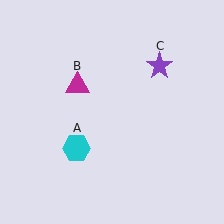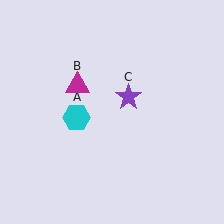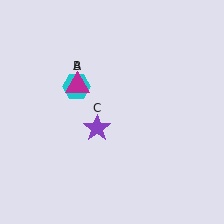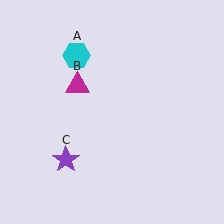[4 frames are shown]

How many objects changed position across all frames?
2 objects changed position: cyan hexagon (object A), purple star (object C).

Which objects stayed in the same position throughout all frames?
Magenta triangle (object B) remained stationary.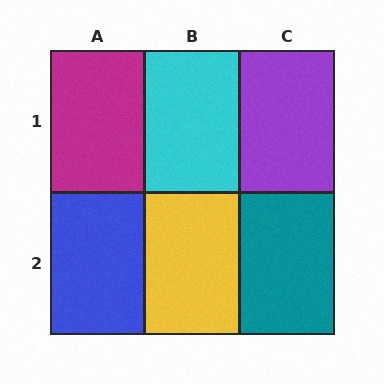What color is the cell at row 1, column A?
Magenta.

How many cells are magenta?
1 cell is magenta.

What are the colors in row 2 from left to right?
Blue, yellow, teal.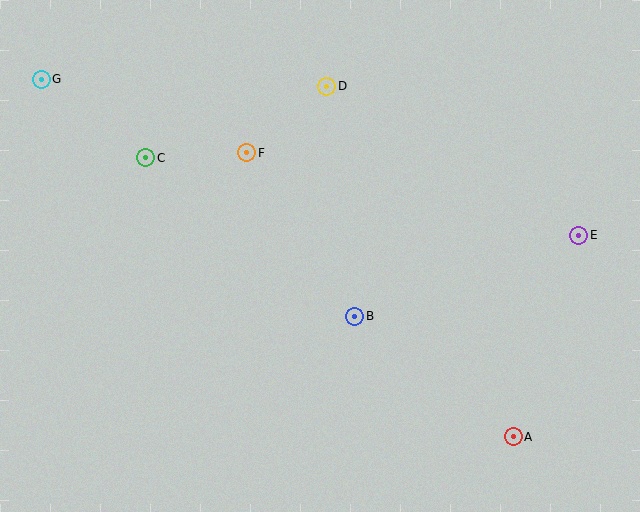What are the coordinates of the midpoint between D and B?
The midpoint between D and B is at (341, 201).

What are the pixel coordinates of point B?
Point B is at (355, 316).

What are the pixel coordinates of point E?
Point E is at (579, 235).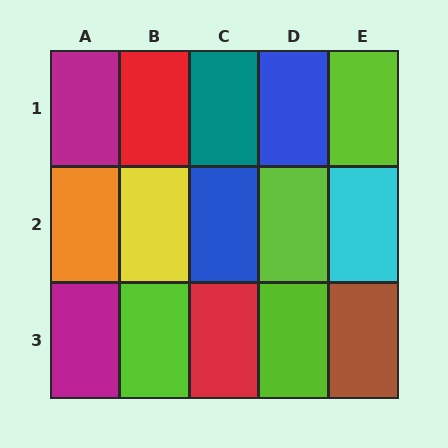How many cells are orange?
1 cell is orange.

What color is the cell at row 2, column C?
Blue.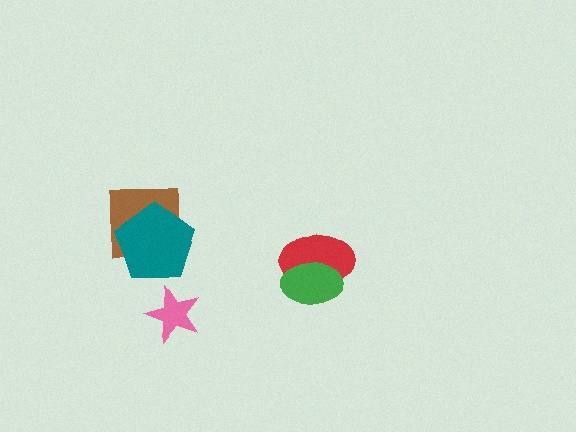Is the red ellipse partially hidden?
Yes, it is partially covered by another shape.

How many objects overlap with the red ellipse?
1 object overlaps with the red ellipse.